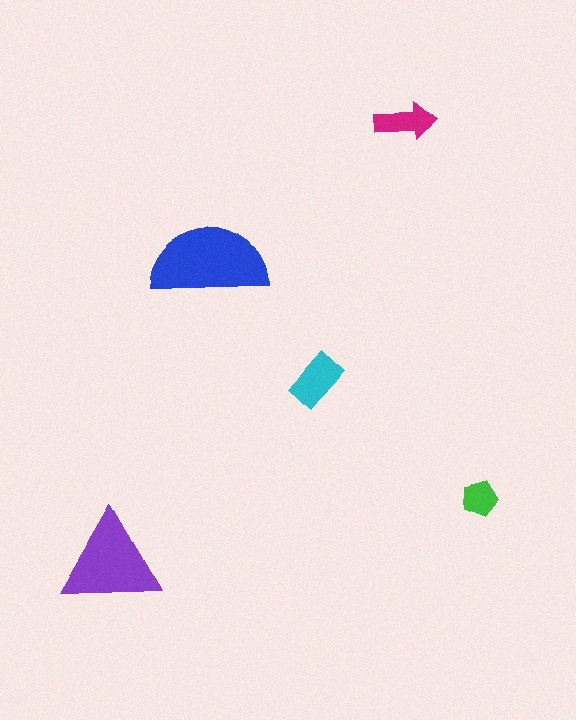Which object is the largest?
The blue semicircle.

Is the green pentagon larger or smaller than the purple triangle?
Smaller.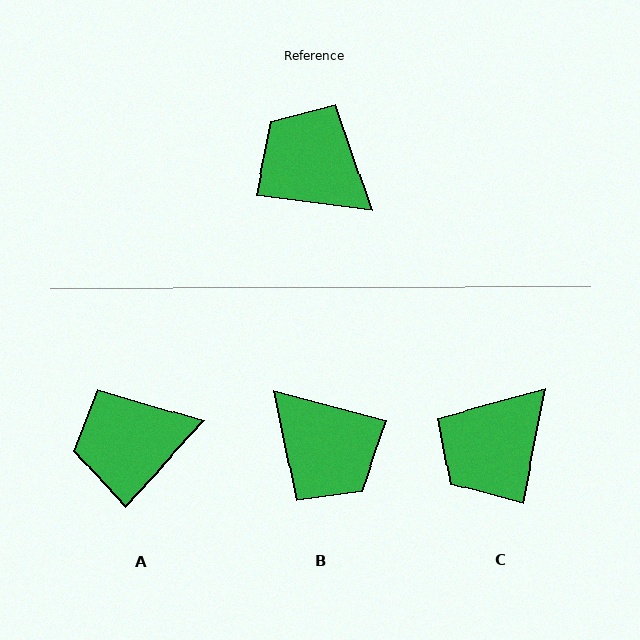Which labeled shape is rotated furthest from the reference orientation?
B, about 172 degrees away.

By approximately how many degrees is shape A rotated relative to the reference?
Approximately 54 degrees counter-clockwise.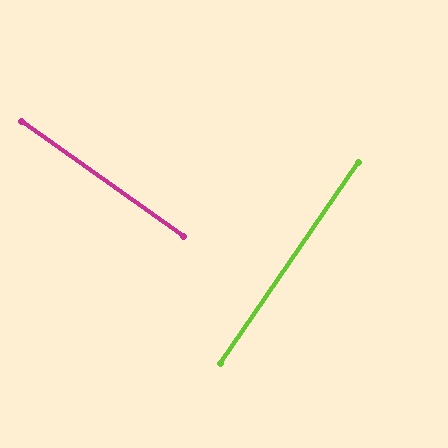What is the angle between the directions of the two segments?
Approximately 89 degrees.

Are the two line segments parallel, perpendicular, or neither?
Perpendicular — they meet at approximately 89°.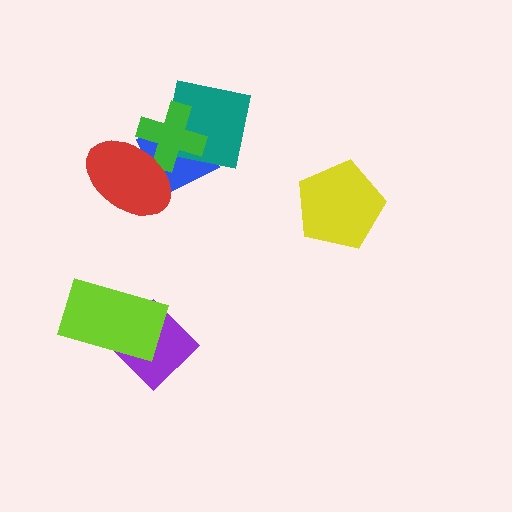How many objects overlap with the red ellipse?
2 objects overlap with the red ellipse.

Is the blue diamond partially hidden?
Yes, it is partially covered by another shape.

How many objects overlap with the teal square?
2 objects overlap with the teal square.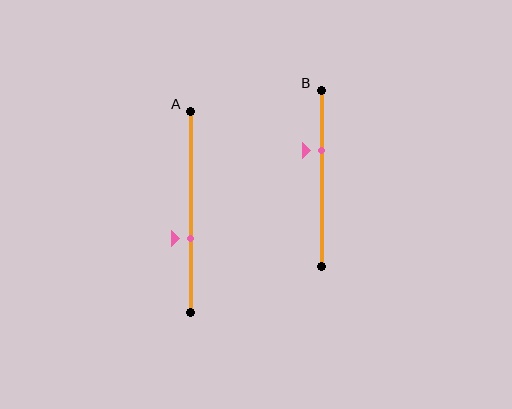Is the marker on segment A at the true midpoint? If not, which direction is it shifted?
No, the marker on segment A is shifted downward by about 13% of the segment length.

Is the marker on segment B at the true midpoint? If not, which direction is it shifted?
No, the marker on segment B is shifted upward by about 16% of the segment length.